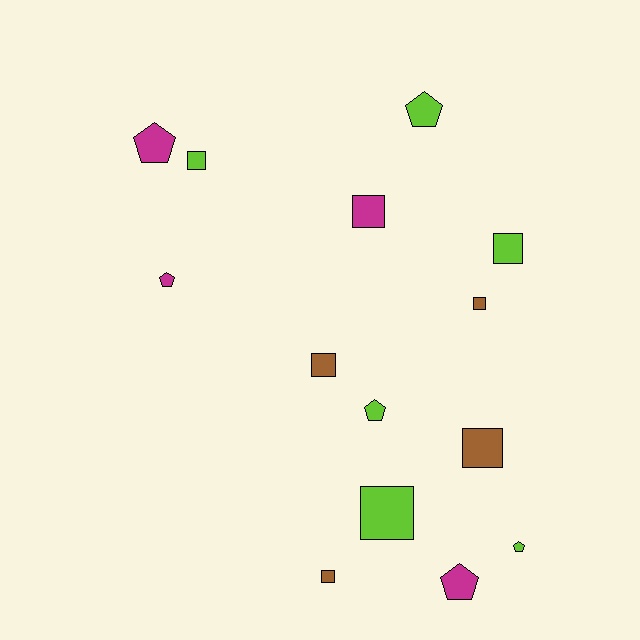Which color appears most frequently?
Lime, with 6 objects.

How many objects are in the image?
There are 14 objects.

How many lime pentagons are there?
There are 3 lime pentagons.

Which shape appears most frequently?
Square, with 8 objects.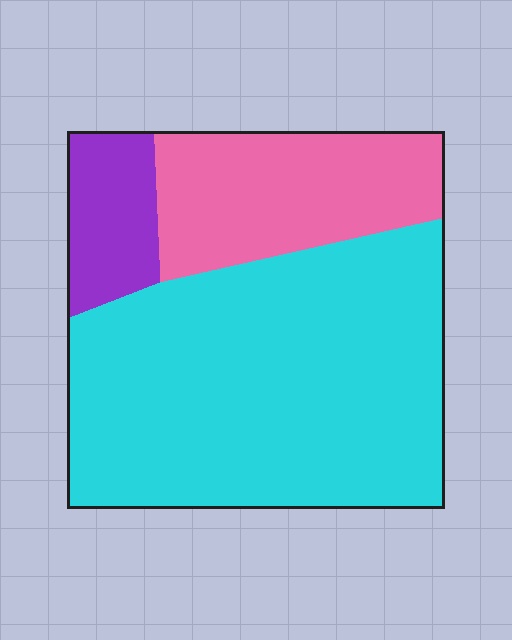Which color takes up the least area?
Purple, at roughly 10%.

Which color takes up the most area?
Cyan, at roughly 65%.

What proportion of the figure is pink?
Pink takes up about one quarter (1/4) of the figure.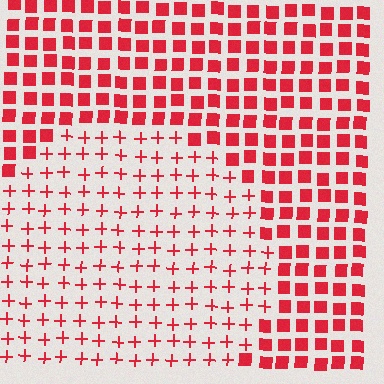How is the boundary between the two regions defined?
The boundary is defined by a change in element shape: plus signs inside vs. squares outside. All elements share the same color and spacing.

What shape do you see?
I see a circle.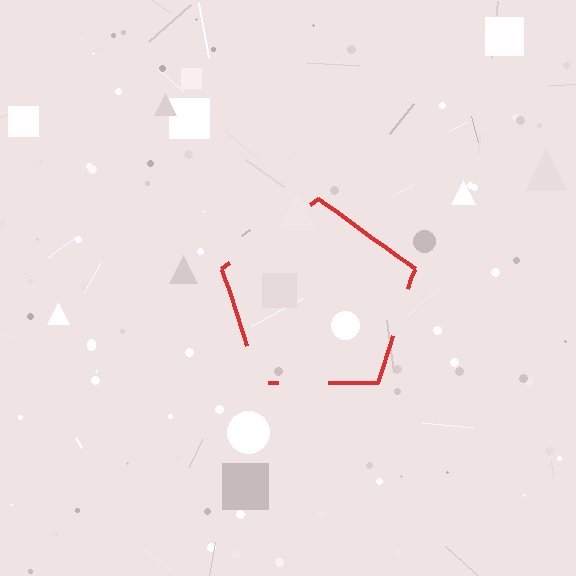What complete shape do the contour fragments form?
The contour fragments form a pentagon.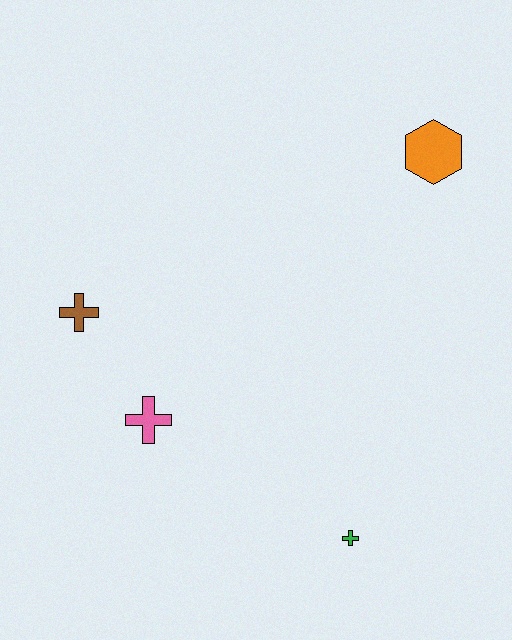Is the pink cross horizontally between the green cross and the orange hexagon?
No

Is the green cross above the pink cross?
No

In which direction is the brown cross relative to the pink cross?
The brown cross is above the pink cross.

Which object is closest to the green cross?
The pink cross is closest to the green cross.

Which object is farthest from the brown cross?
The orange hexagon is farthest from the brown cross.